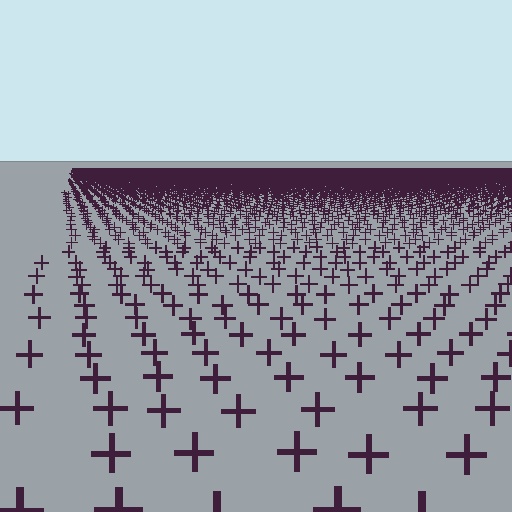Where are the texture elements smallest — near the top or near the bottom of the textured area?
Near the top.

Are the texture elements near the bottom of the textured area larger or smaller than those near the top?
Larger. Near the bottom, elements are closer to the viewer and appear at a bigger on-screen size.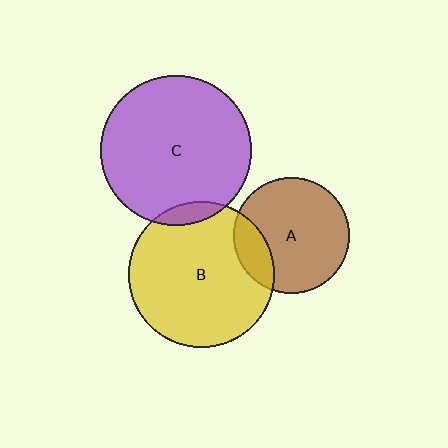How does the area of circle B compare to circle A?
Approximately 1.6 times.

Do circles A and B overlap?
Yes.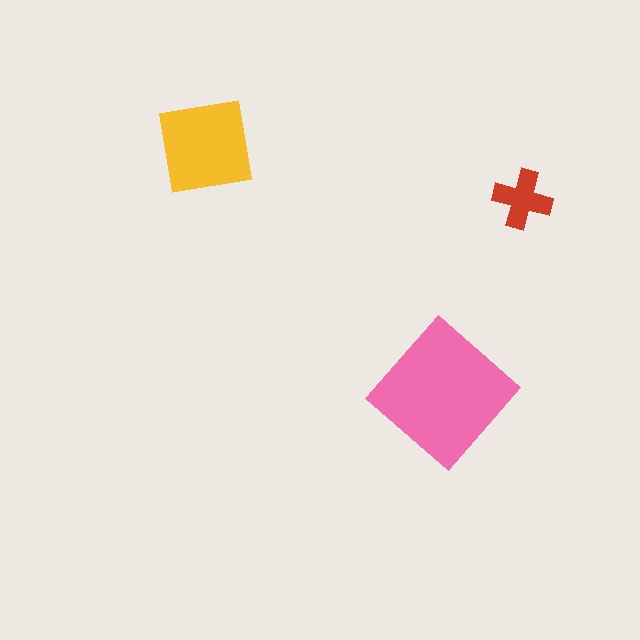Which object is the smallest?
The red cross.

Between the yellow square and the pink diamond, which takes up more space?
The pink diamond.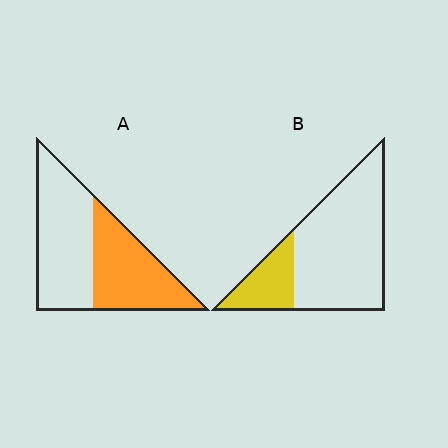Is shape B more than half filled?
No.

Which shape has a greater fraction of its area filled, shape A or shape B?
Shape A.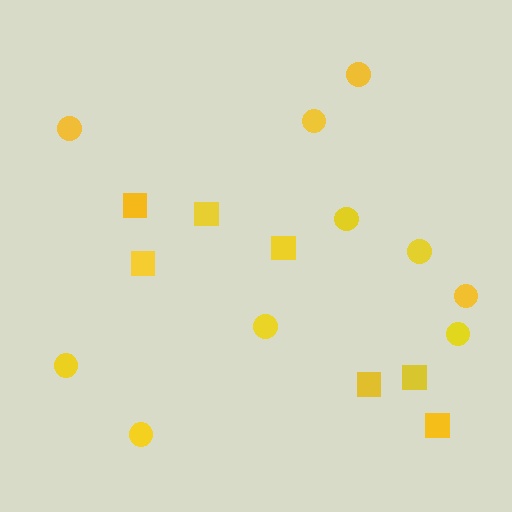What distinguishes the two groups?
There are 2 groups: one group of circles (10) and one group of squares (7).